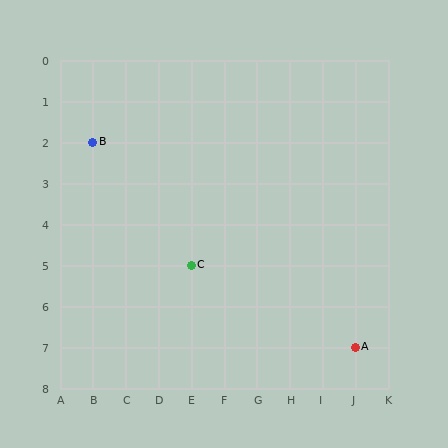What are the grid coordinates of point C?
Point C is at grid coordinates (E, 5).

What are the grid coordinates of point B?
Point B is at grid coordinates (B, 2).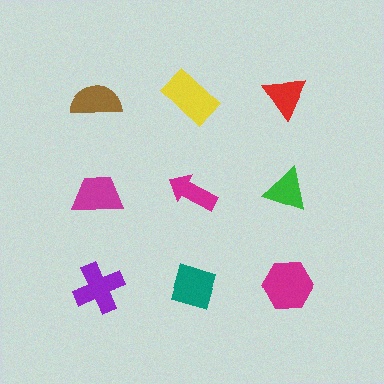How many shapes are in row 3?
3 shapes.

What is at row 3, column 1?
A purple cross.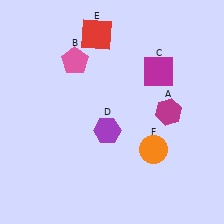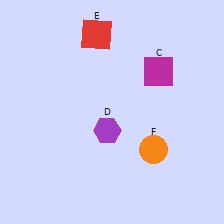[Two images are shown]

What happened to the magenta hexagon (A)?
The magenta hexagon (A) was removed in Image 2. It was in the top-right area of Image 1.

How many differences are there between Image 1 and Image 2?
There are 2 differences between the two images.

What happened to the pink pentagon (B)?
The pink pentagon (B) was removed in Image 2. It was in the top-left area of Image 1.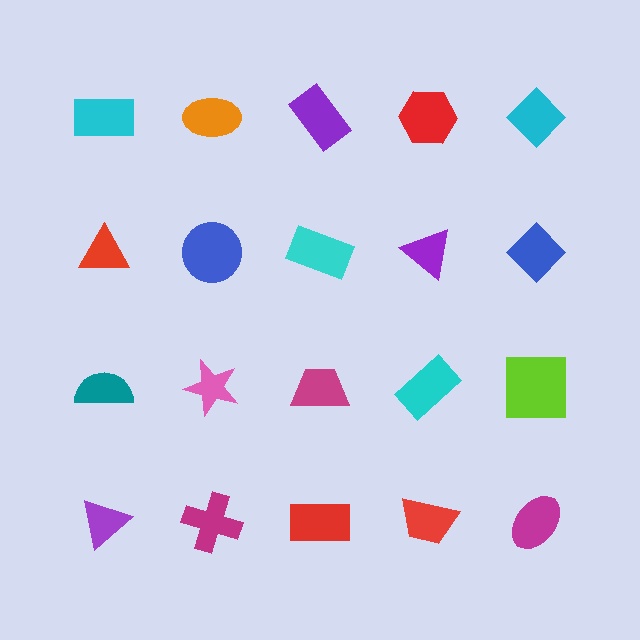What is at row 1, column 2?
An orange ellipse.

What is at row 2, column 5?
A blue diamond.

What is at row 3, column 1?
A teal semicircle.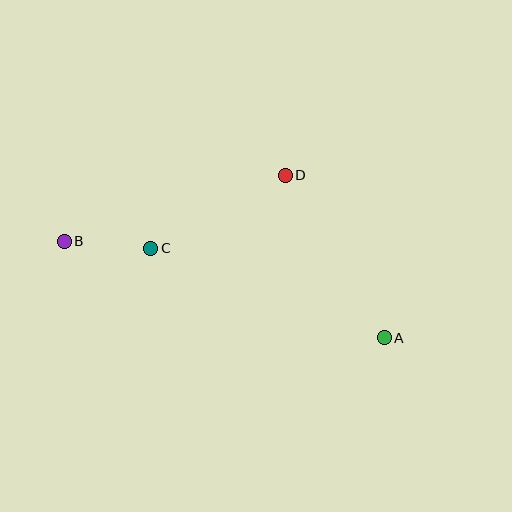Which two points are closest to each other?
Points B and C are closest to each other.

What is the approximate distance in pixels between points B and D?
The distance between B and D is approximately 231 pixels.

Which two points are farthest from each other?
Points A and B are farthest from each other.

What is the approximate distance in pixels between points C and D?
The distance between C and D is approximately 153 pixels.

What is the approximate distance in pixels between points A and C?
The distance between A and C is approximately 250 pixels.